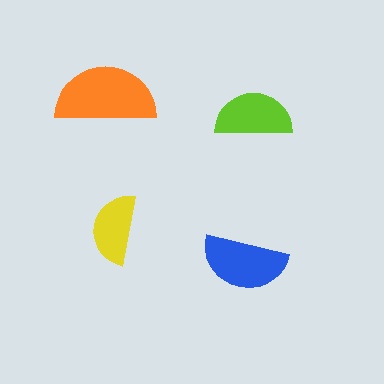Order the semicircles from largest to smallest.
the orange one, the blue one, the lime one, the yellow one.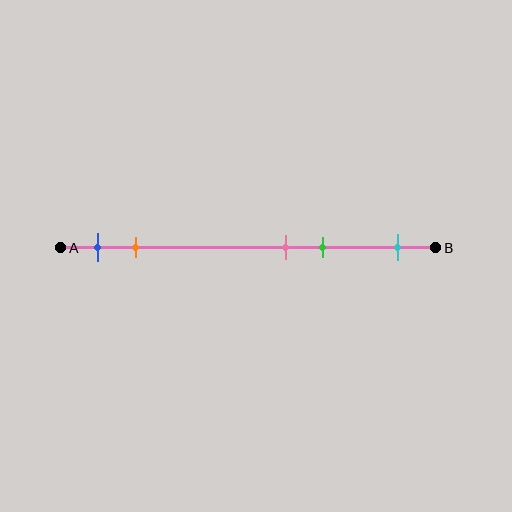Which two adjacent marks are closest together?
The pink and green marks are the closest adjacent pair.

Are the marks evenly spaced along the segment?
No, the marks are not evenly spaced.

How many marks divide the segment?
There are 5 marks dividing the segment.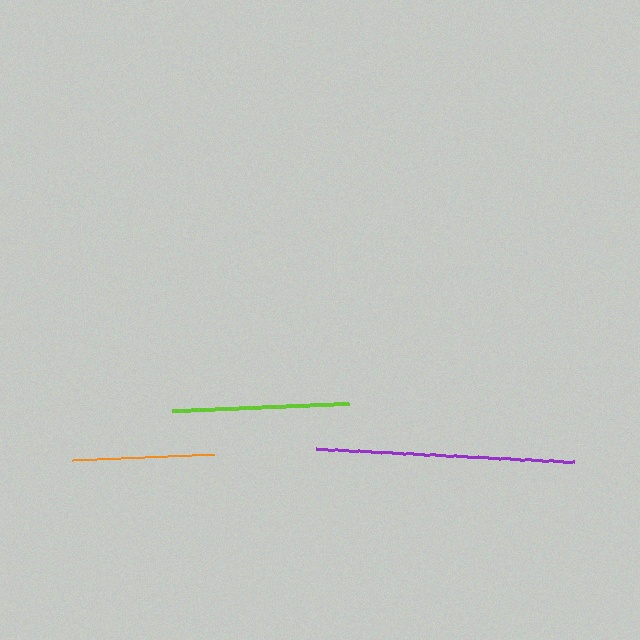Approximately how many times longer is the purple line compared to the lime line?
The purple line is approximately 1.5 times the length of the lime line.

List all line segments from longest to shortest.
From longest to shortest: purple, lime, orange.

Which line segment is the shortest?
The orange line is the shortest at approximately 142 pixels.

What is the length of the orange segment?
The orange segment is approximately 142 pixels long.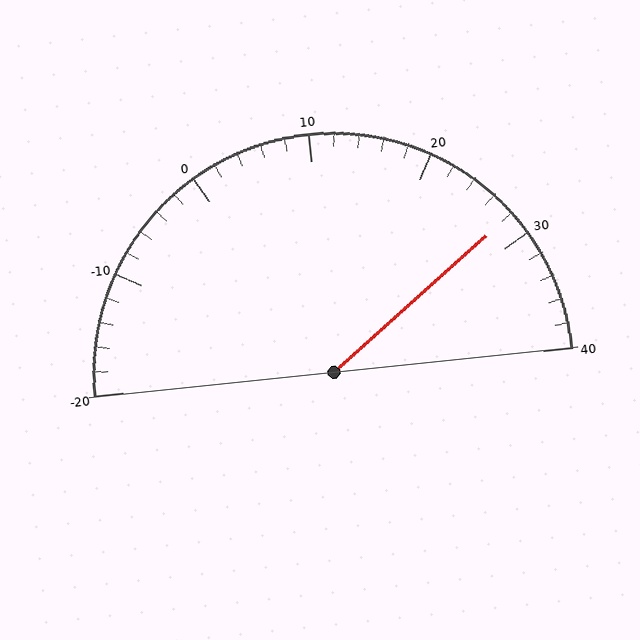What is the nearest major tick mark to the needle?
The nearest major tick mark is 30.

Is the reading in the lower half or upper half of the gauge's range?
The reading is in the upper half of the range (-20 to 40).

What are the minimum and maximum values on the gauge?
The gauge ranges from -20 to 40.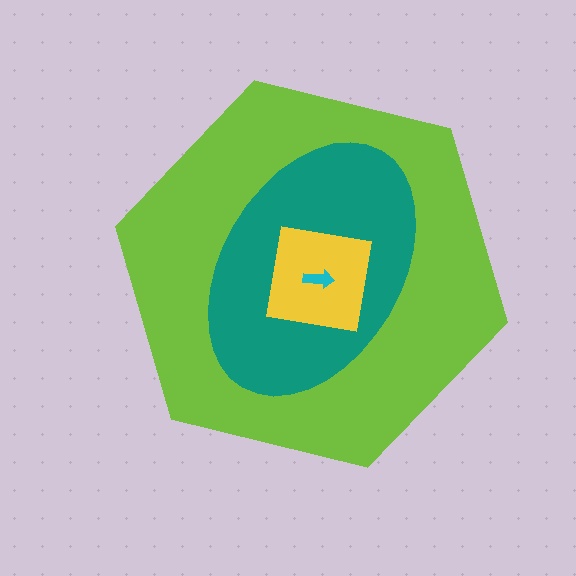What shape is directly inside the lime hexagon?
The teal ellipse.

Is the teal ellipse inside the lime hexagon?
Yes.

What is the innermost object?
The cyan arrow.